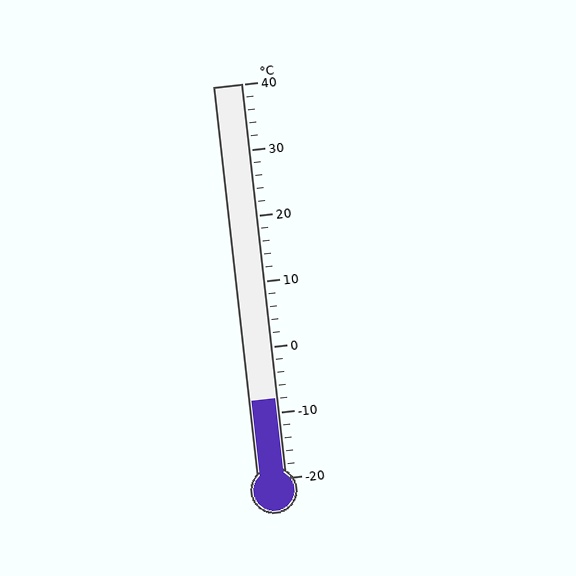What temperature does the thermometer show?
The thermometer shows approximately -8°C.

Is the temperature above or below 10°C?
The temperature is below 10°C.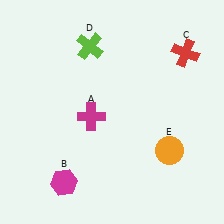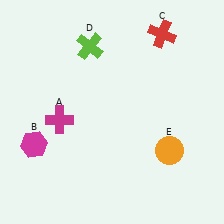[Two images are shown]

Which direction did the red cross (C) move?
The red cross (C) moved left.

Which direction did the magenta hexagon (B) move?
The magenta hexagon (B) moved up.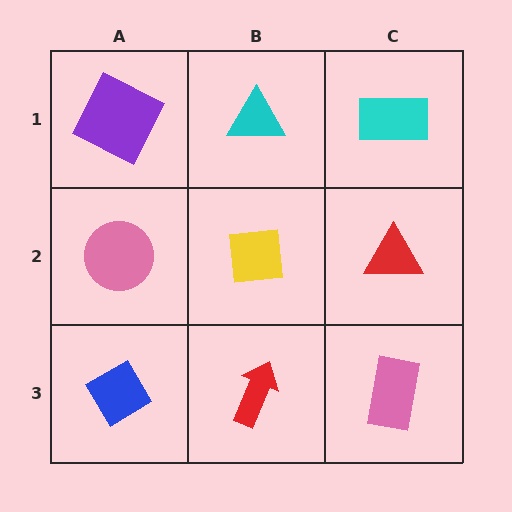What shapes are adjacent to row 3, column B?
A yellow square (row 2, column B), a blue diamond (row 3, column A), a pink rectangle (row 3, column C).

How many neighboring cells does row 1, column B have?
3.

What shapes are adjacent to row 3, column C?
A red triangle (row 2, column C), a red arrow (row 3, column B).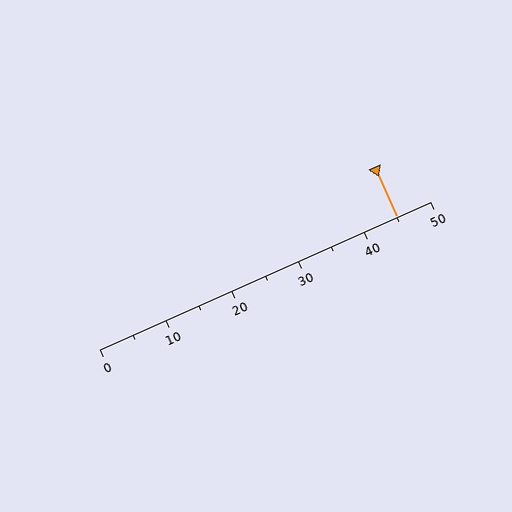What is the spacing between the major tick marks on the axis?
The major ticks are spaced 10 apart.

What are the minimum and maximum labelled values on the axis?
The axis runs from 0 to 50.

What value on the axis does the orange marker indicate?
The marker indicates approximately 45.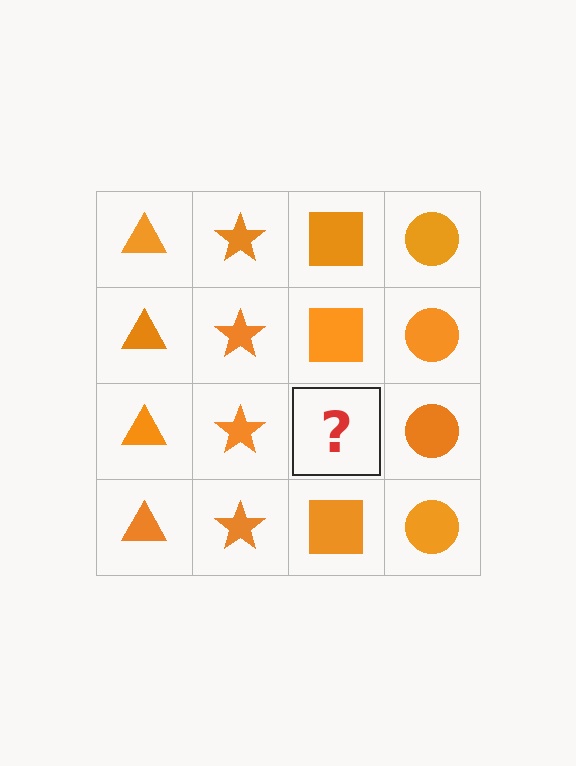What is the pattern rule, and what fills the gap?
The rule is that each column has a consistent shape. The gap should be filled with an orange square.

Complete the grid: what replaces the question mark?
The question mark should be replaced with an orange square.